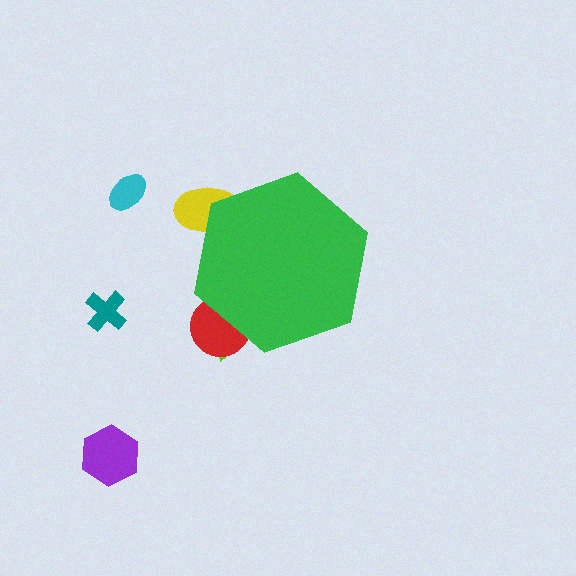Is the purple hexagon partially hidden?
No, the purple hexagon is fully visible.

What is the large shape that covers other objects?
A green hexagon.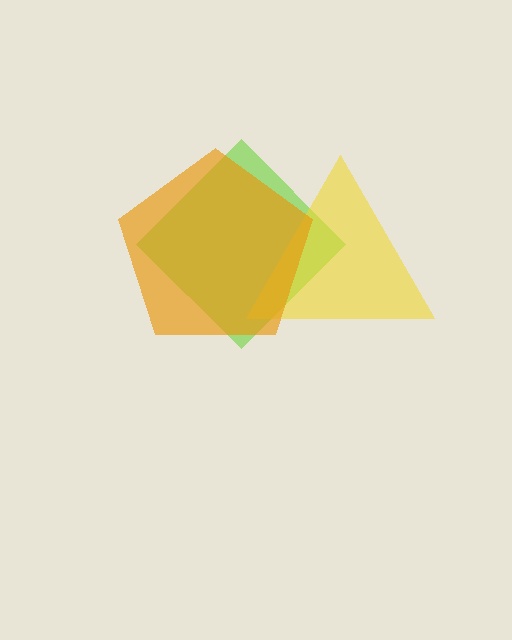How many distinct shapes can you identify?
There are 3 distinct shapes: a lime diamond, a yellow triangle, an orange pentagon.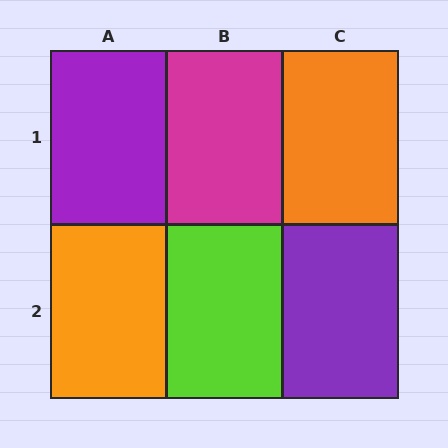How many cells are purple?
2 cells are purple.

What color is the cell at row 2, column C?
Purple.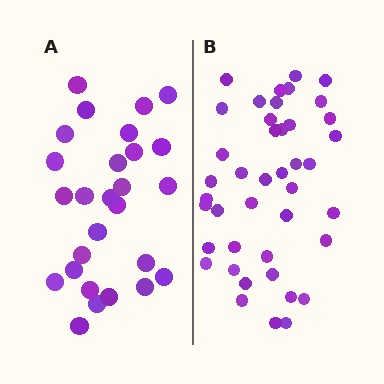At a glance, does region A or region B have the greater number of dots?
Region B (the right region) has more dots.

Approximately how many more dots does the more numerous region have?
Region B has approximately 15 more dots than region A.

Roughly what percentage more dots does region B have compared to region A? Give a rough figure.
About 55% more.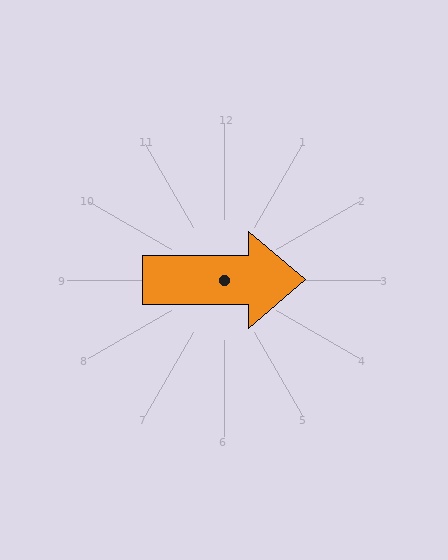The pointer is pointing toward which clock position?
Roughly 3 o'clock.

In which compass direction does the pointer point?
East.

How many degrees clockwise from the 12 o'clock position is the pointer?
Approximately 90 degrees.